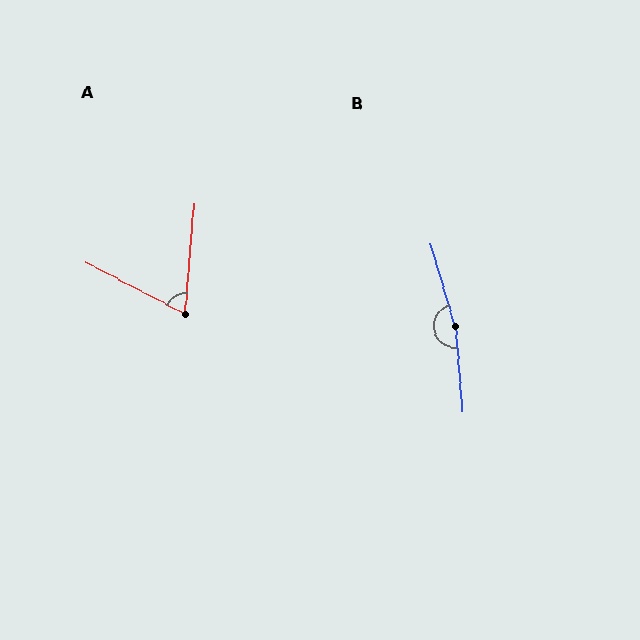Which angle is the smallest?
A, at approximately 67 degrees.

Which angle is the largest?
B, at approximately 168 degrees.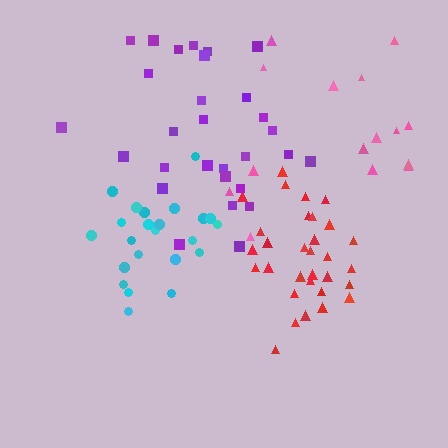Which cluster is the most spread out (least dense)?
Pink.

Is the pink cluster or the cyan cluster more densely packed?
Cyan.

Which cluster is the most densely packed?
Red.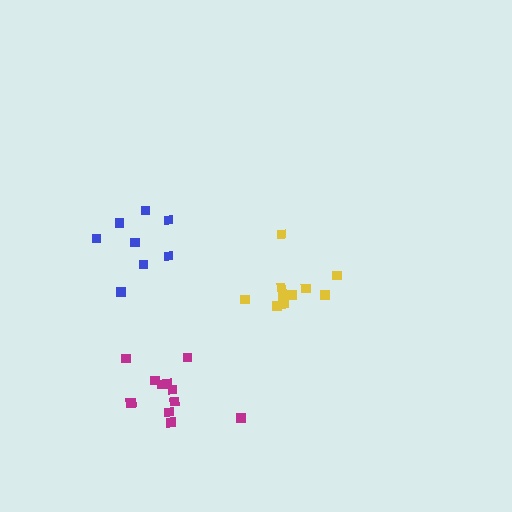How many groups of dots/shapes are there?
There are 3 groups.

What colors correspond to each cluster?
The clusters are colored: yellow, magenta, blue.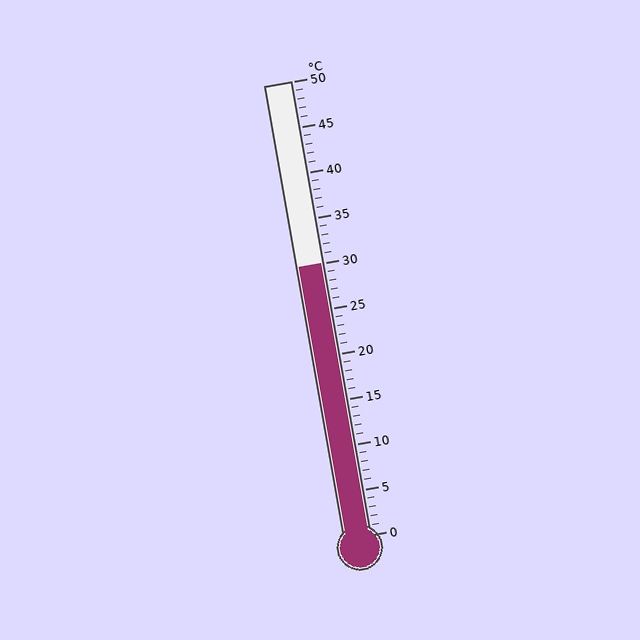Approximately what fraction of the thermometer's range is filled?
The thermometer is filled to approximately 60% of its range.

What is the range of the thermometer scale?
The thermometer scale ranges from 0°C to 50°C.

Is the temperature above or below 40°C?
The temperature is below 40°C.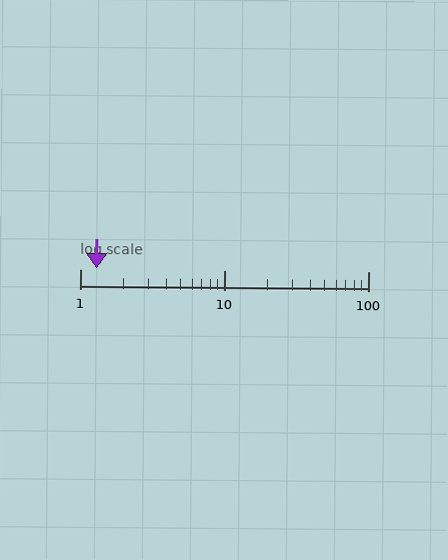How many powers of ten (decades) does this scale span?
The scale spans 2 decades, from 1 to 100.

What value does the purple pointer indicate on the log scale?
The pointer indicates approximately 1.3.